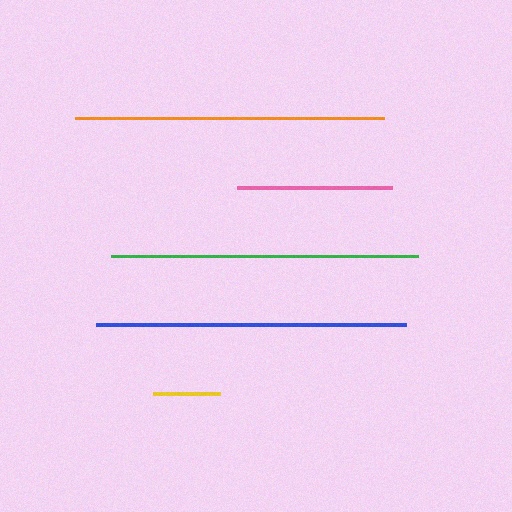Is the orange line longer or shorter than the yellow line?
The orange line is longer than the yellow line.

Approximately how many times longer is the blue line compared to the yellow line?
The blue line is approximately 4.7 times the length of the yellow line.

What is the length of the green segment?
The green segment is approximately 307 pixels long.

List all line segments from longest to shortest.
From longest to shortest: blue, orange, green, pink, yellow.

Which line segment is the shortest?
The yellow line is the shortest at approximately 66 pixels.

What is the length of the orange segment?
The orange segment is approximately 308 pixels long.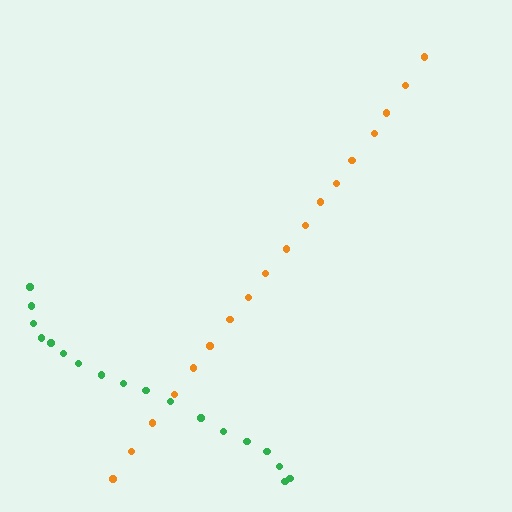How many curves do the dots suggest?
There are 2 distinct paths.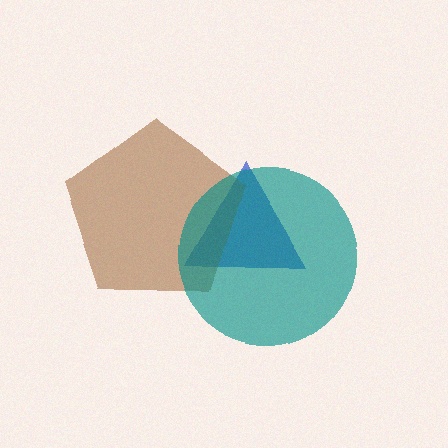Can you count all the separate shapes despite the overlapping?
Yes, there are 3 separate shapes.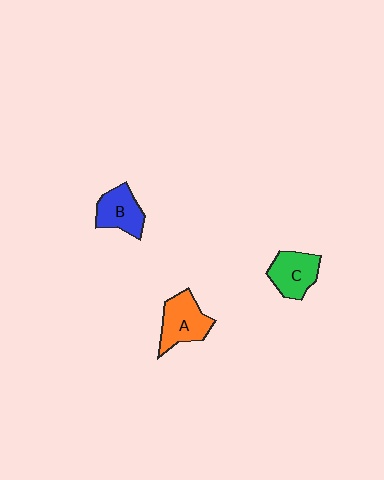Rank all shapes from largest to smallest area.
From largest to smallest: A (orange), C (green), B (blue).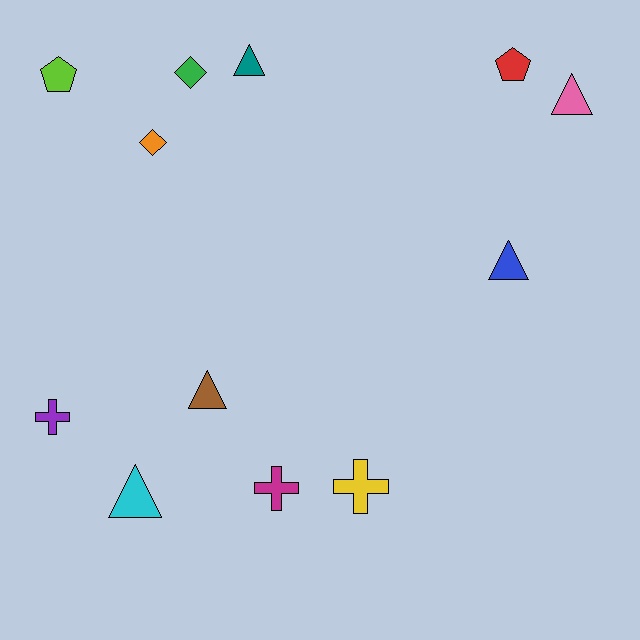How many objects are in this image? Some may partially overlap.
There are 12 objects.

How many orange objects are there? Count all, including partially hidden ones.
There is 1 orange object.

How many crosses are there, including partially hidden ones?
There are 3 crosses.